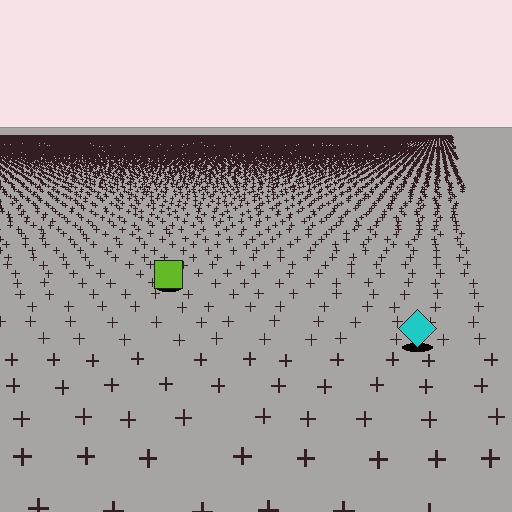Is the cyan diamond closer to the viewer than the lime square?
Yes. The cyan diamond is closer — you can tell from the texture gradient: the ground texture is coarser near it.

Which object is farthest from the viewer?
The lime square is farthest from the viewer. It appears smaller and the ground texture around it is denser.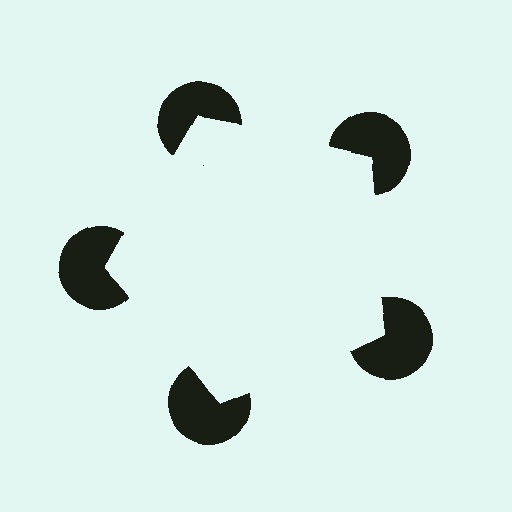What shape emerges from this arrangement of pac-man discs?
An illusory pentagon — its edges are inferred from the aligned wedge cuts in the pac-man discs, not physically drawn.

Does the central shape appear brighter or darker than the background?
It typically appears slightly brighter than the background, even though no actual brightness change is drawn.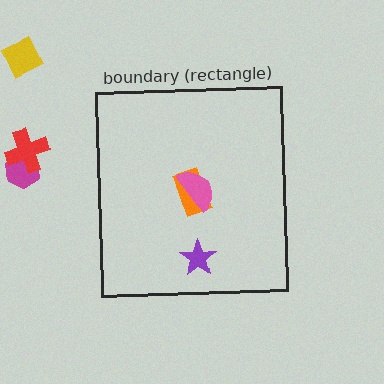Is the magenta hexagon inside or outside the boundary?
Outside.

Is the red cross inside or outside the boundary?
Outside.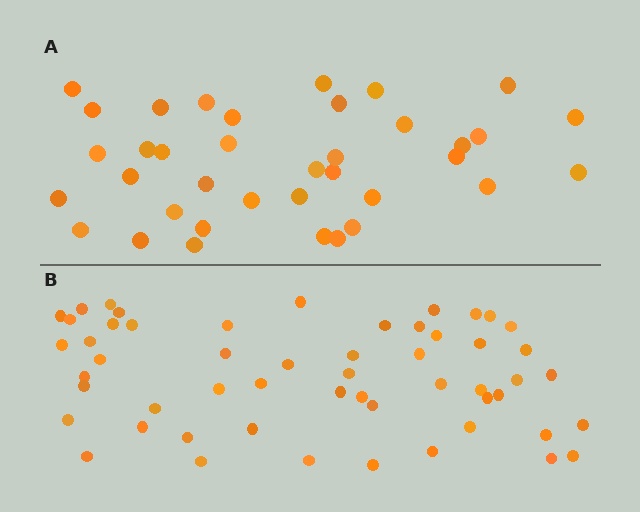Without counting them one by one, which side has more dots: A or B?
Region B (the bottom region) has more dots.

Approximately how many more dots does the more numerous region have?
Region B has approximately 15 more dots than region A.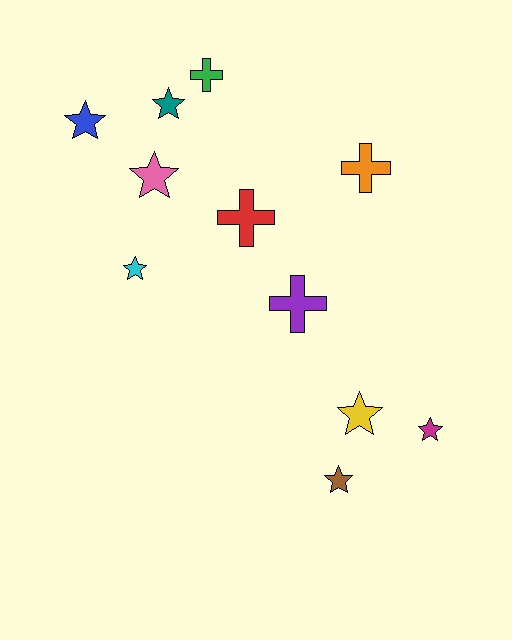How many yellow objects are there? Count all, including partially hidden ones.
There is 1 yellow object.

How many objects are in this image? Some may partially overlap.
There are 11 objects.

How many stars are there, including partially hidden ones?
There are 7 stars.